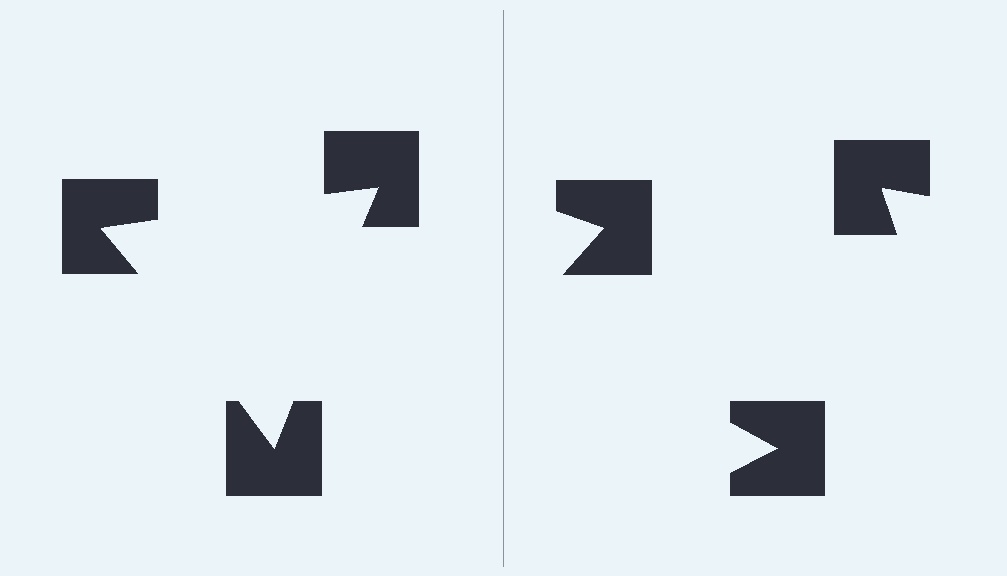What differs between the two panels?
The notched squares are positioned identically on both sides; only the wedge orientations differ. On the left they align to a triangle; on the right they are misaligned.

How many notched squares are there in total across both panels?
6 — 3 on each side.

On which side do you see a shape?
An illusory triangle appears on the left side. On the right side the wedge cuts are rotated, so no coherent shape forms.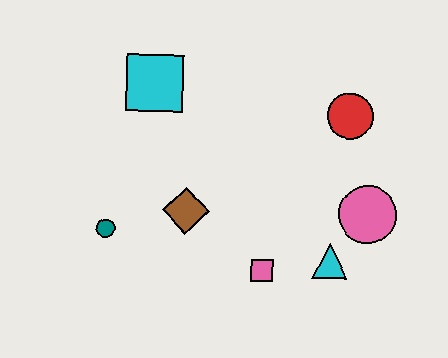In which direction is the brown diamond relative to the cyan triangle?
The brown diamond is to the left of the cyan triangle.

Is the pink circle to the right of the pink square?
Yes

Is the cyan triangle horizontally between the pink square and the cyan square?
No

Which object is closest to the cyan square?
The brown diamond is closest to the cyan square.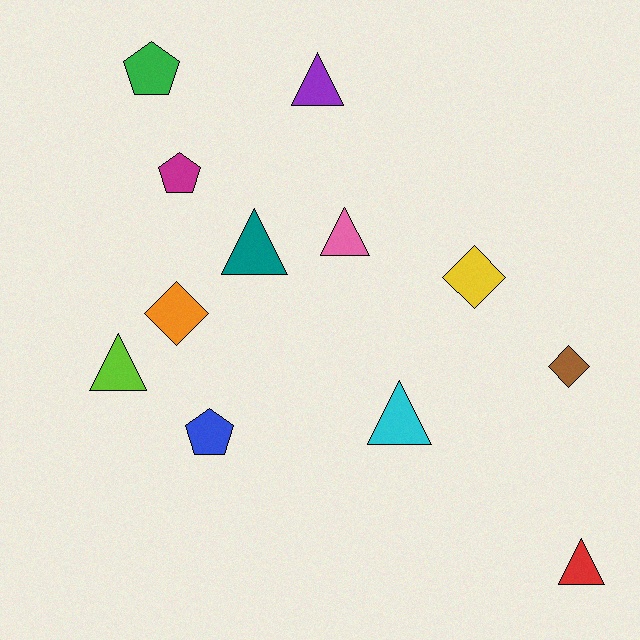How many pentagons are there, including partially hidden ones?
There are 3 pentagons.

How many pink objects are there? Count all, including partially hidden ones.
There is 1 pink object.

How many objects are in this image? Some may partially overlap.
There are 12 objects.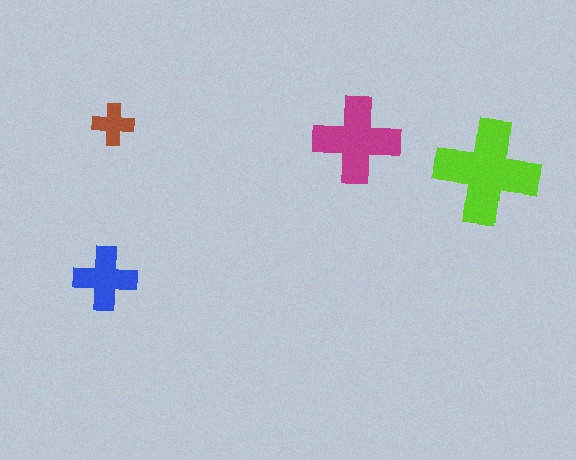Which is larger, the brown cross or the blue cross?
The blue one.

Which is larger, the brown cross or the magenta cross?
The magenta one.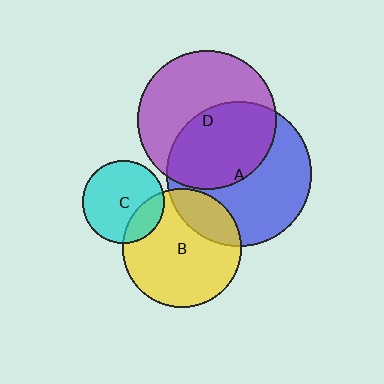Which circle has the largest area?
Circle A (blue).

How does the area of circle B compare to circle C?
Approximately 2.1 times.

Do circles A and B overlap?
Yes.